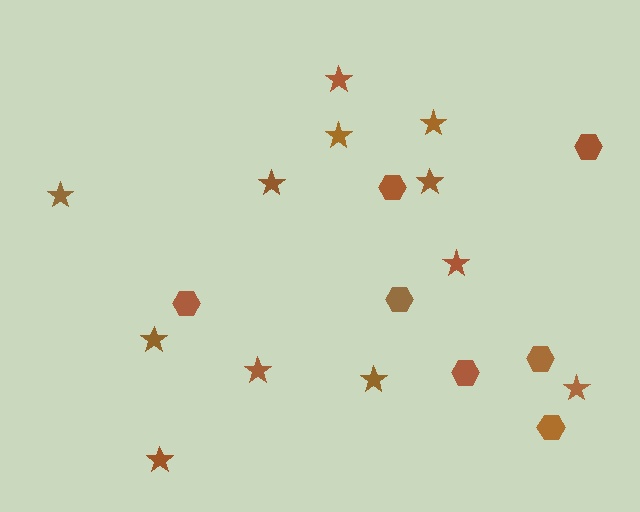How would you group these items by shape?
There are 2 groups: one group of hexagons (7) and one group of stars (12).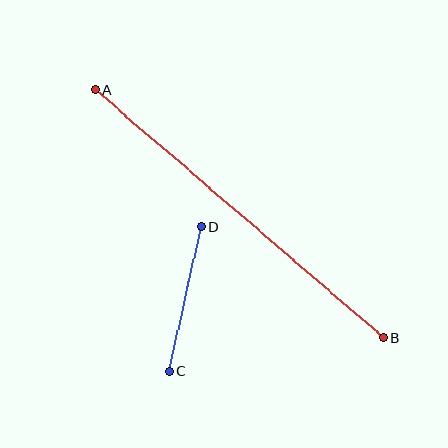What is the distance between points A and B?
The distance is approximately 380 pixels.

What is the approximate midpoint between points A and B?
The midpoint is at approximately (239, 214) pixels.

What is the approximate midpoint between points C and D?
The midpoint is at approximately (185, 299) pixels.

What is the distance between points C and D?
The distance is approximately 149 pixels.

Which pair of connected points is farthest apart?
Points A and B are farthest apart.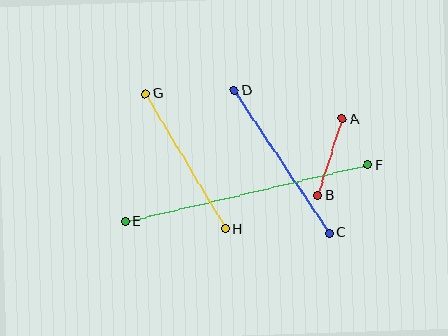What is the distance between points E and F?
The distance is approximately 249 pixels.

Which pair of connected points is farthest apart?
Points E and F are farthest apart.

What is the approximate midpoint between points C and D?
The midpoint is at approximately (282, 162) pixels.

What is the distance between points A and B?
The distance is approximately 80 pixels.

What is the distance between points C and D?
The distance is approximately 171 pixels.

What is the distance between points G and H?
The distance is approximately 157 pixels.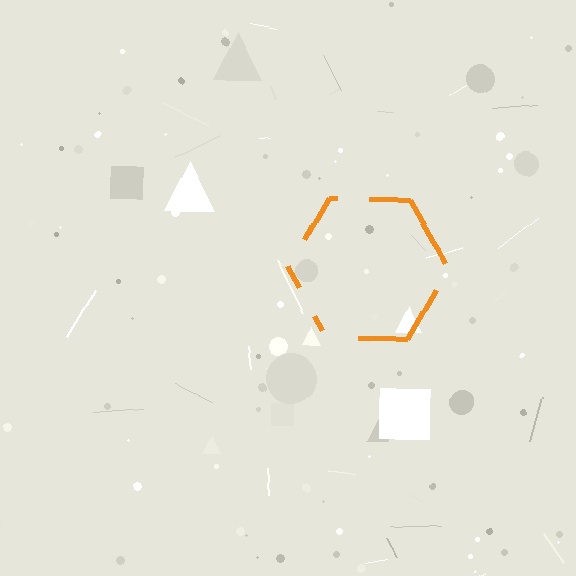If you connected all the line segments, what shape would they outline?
They would outline a hexagon.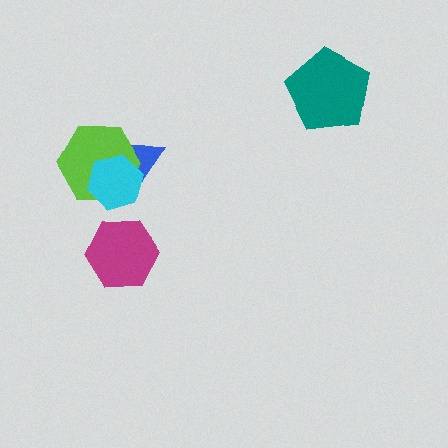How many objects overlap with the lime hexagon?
2 objects overlap with the lime hexagon.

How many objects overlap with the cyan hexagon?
2 objects overlap with the cyan hexagon.